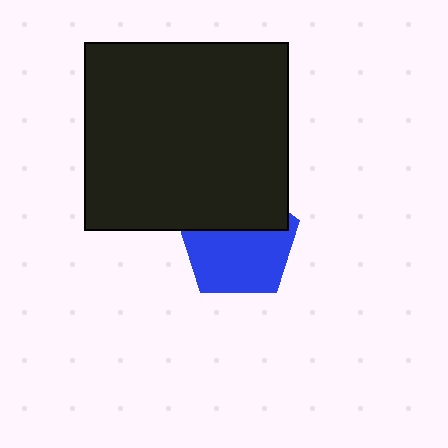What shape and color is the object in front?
The object in front is a black rectangle.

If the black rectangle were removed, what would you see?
You would see the complete blue pentagon.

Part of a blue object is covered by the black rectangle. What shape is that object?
It is a pentagon.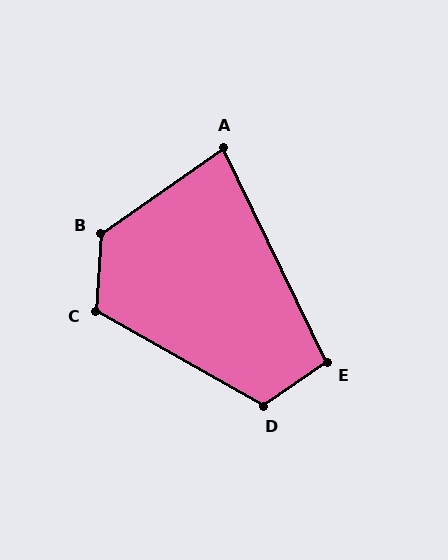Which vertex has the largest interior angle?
B, at approximately 128 degrees.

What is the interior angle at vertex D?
Approximately 116 degrees (obtuse).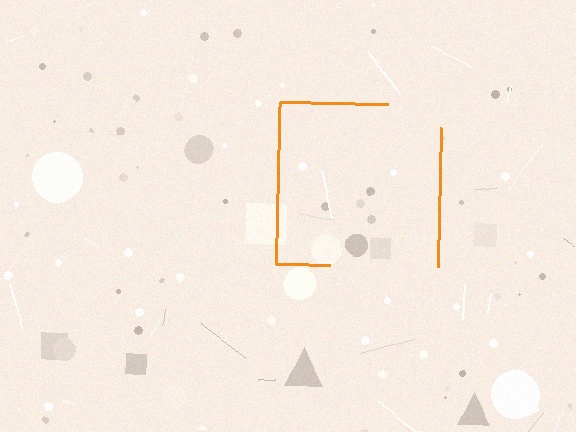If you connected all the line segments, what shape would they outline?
They would outline a square.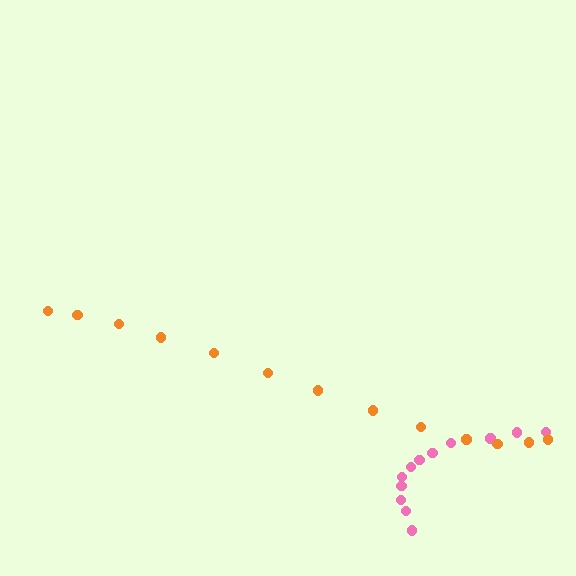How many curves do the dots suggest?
There are 2 distinct paths.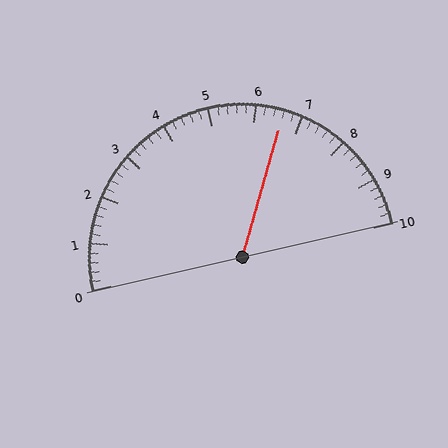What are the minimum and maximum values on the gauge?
The gauge ranges from 0 to 10.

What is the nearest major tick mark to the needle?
The nearest major tick mark is 7.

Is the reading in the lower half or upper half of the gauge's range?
The reading is in the upper half of the range (0 to 10).